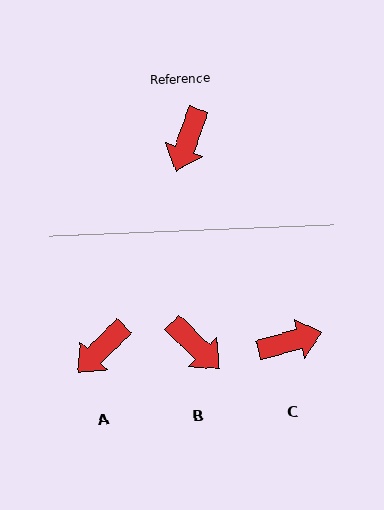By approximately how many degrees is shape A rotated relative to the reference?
Approximately 25 degrees clockwise.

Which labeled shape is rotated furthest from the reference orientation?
C, about 126 degrees away.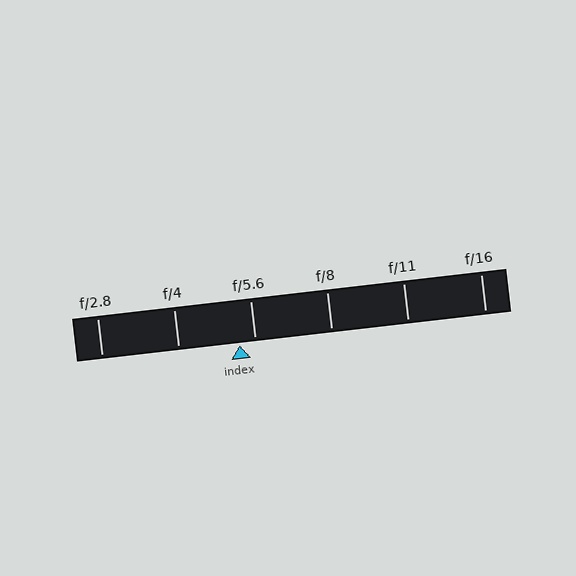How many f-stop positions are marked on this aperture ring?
There are 6 f-stop positions marked.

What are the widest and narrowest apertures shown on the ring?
The widest aperture shown is f/2.8 and the narrowest is f/16.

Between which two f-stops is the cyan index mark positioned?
The index mark is between f/4 and f/5.6.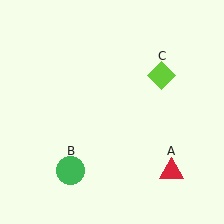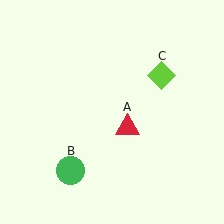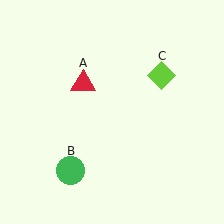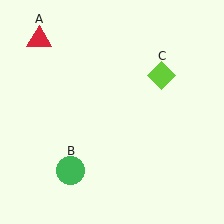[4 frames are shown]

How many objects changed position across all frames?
1 object changed position: red triangle (object A).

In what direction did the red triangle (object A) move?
The red triangle (object A) moved up and to the left.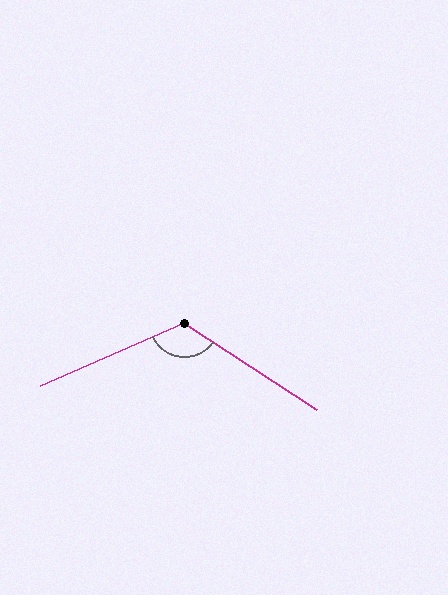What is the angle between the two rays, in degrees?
Approximately 123 degrees.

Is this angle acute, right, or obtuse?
It is obtuse.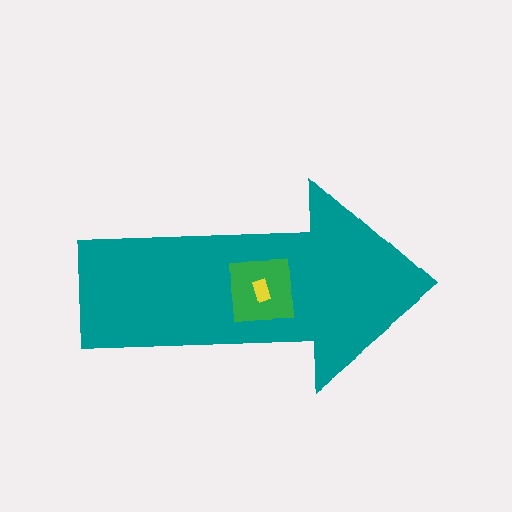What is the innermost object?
The yellow rectangle.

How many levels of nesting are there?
3.